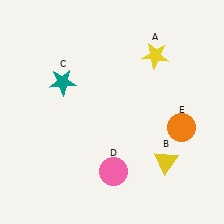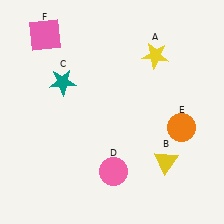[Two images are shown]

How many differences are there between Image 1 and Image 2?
There is 1 difference between the two images.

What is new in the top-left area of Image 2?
A pink square (F) was added in the top-left area of Image 2.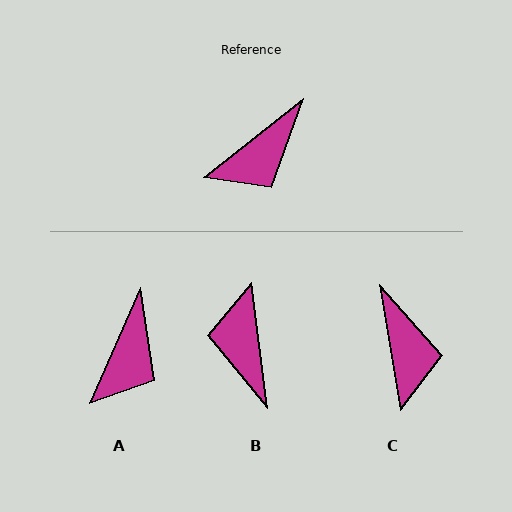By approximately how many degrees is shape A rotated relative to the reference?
Approximately 28 degrees counter-clockwise.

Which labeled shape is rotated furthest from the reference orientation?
B, about 122 degrees away.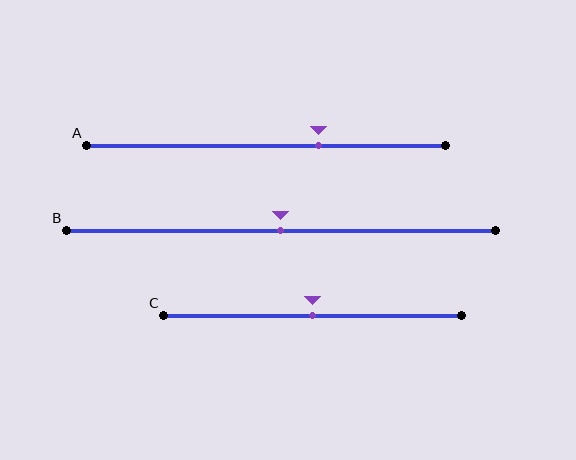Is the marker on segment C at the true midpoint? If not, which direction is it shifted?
Yes, the marker on segment C is at the true midpoint.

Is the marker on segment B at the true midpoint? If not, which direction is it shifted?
Yes, the marker on segment B is at the true midpoint.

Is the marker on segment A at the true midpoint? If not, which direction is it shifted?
No, the marker on segment A is shifted to the right by about 15% of the segment length.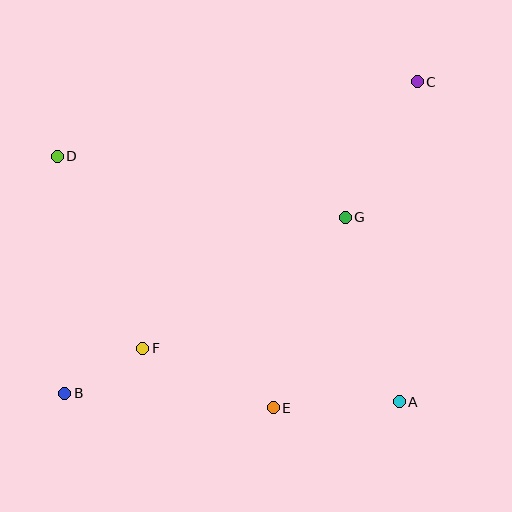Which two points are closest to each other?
Points B and F are closest to each other.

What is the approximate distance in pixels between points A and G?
The distance between A and G is approximately 193 pixels.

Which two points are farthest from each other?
Points B and C are farthest from each other.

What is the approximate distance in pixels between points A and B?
The distance between A and B is approximately 335 pixels.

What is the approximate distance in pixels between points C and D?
The distance between C and D is approximately 367 pixels.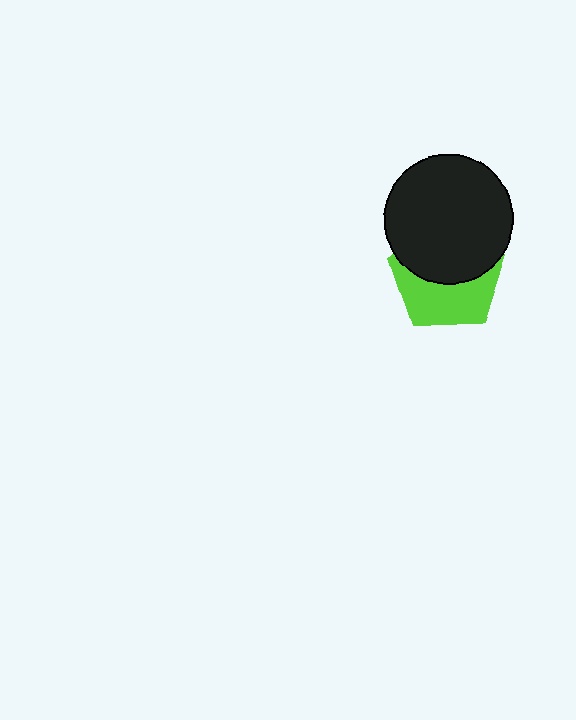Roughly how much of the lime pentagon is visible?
About half of it is visible (roughly 49%).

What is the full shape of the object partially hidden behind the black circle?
The partially hidden object is a lime pentagon.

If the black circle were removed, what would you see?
You would see the complete lime pentagon.